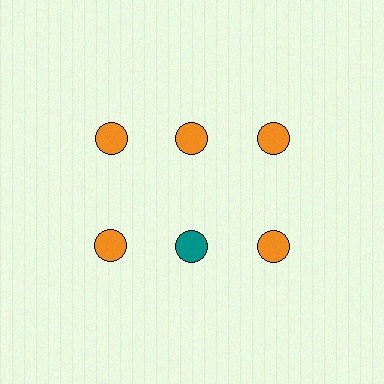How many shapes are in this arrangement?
There are 6 shapes arranged in a grid pattern.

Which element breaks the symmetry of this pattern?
The teal circle in the second row, second from left column breaks the symmetry. All other shapes are orange circles.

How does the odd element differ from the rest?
It has a different color: teal instead of orange.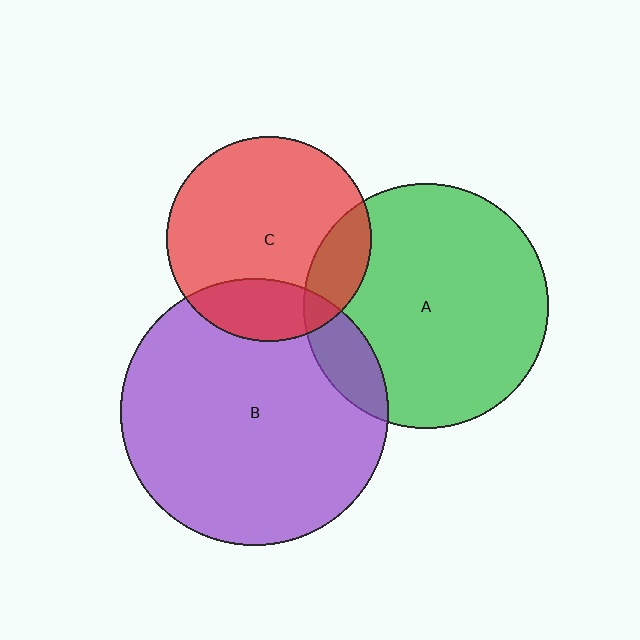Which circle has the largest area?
Circle B (purple).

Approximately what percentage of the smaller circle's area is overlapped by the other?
Approximately 15%.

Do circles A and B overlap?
Yes.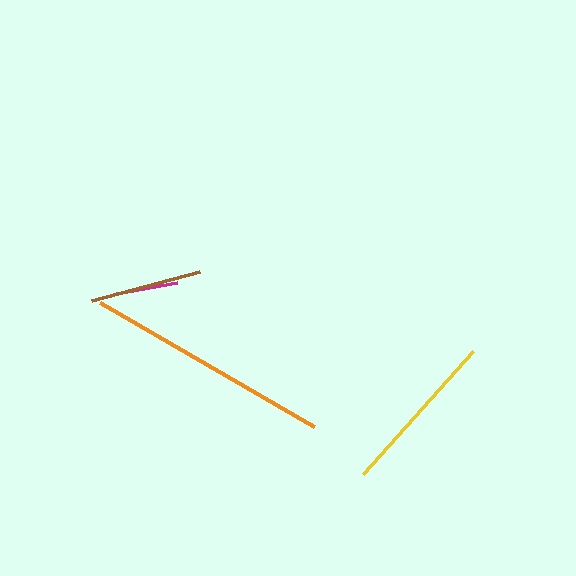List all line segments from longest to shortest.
From longest to shortest: orange, yellow, brown, magenta.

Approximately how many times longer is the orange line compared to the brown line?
The orange line is approximately 2.2 times the length of the brown line.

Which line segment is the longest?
The orange line is the longest at approximately 247 pixels.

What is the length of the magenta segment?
The magenta segment is approximately 62 pixels long.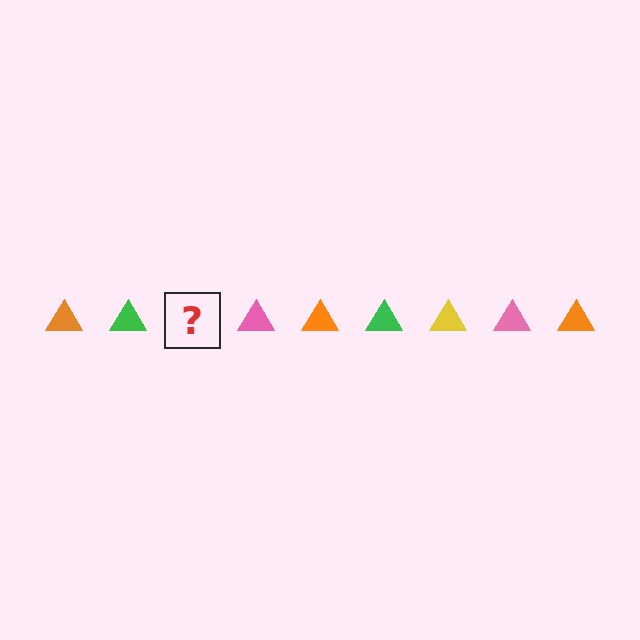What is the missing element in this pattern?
The missing element is a yellow triangle.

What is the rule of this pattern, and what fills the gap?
The rule is that the pattern cycles through orange, green, yellow, pink triangles. The gap should be filled with a yellow triangle.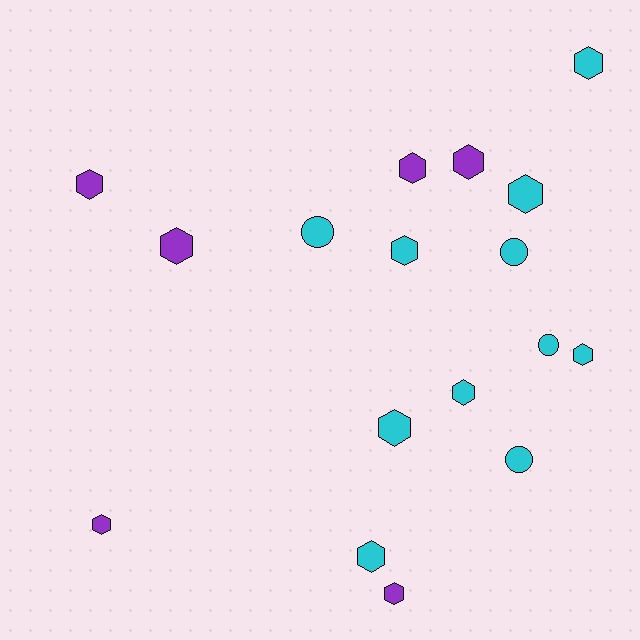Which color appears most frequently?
Cyan, with 11 objects.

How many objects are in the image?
There are 17 objects.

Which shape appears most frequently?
Hexagon, with 13 objects.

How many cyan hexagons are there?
There are 7 cyan hexagons.